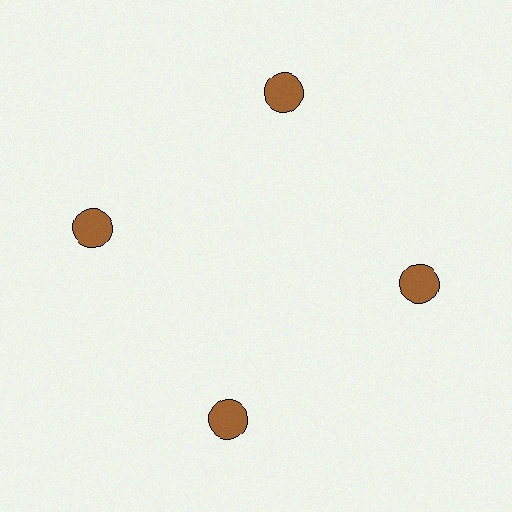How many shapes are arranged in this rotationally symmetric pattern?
There are 4 shapes, arranged in 4 groups of 1.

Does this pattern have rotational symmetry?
Yes, this pattern has 4-fold rotational symmetry. It looks the same after rotating 90 degrees around the center.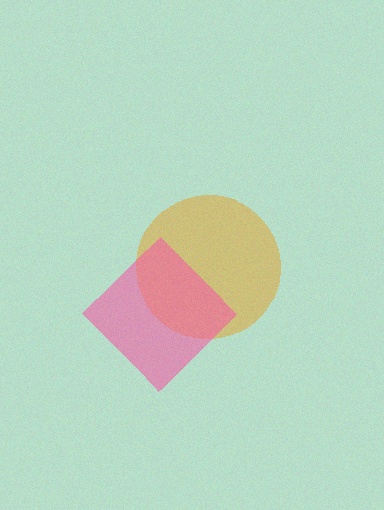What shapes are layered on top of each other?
The layered shapes are: an orange circle, a pink diamond.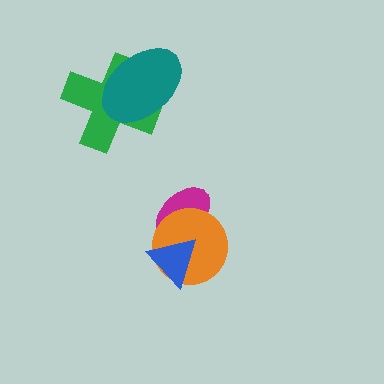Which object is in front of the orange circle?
The blue triangle is in front of the orange circle.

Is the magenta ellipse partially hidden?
Yes, it is partially covered by another shape.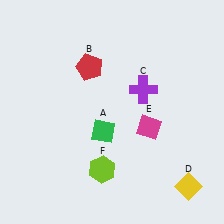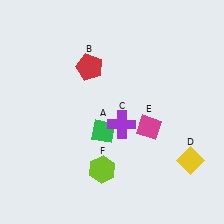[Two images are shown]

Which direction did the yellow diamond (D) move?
The yellow diamond (D) moved up.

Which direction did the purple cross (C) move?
The purple cross (C) moved down.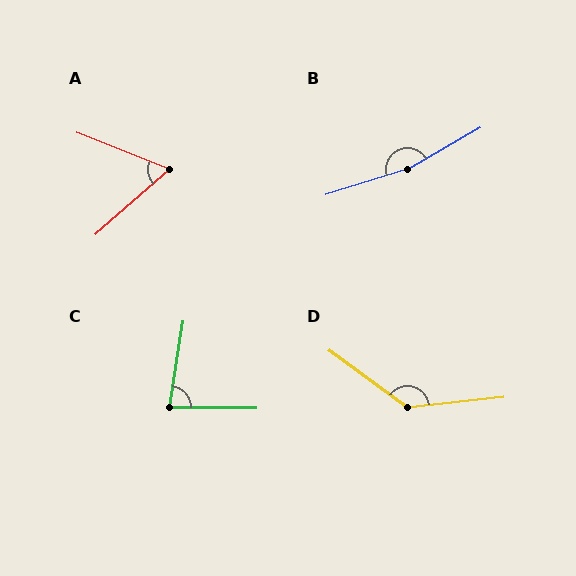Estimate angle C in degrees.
Approximately 81 degrees.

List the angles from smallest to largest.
A (63°), C (81°), D (138°), B (168°).